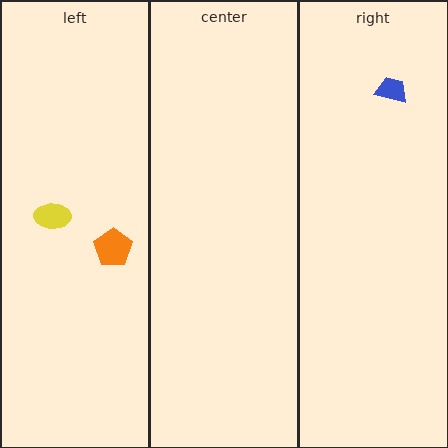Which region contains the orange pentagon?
The left region.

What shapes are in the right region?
The blue trapezoid.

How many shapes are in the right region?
1.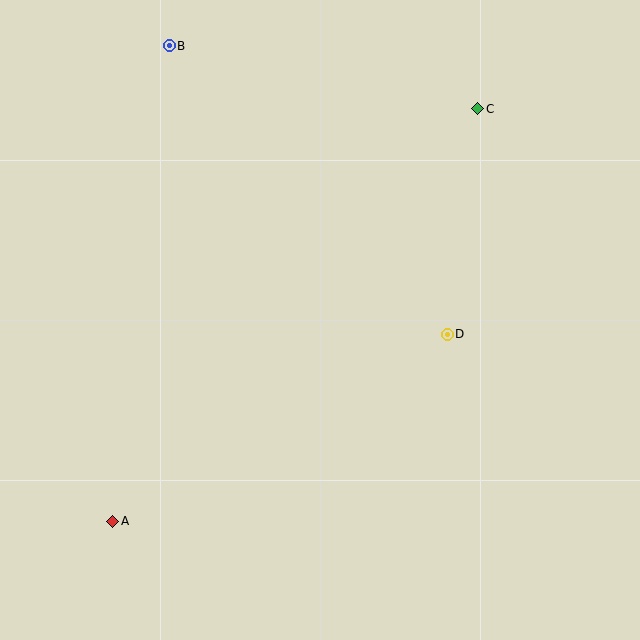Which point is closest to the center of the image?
Point D at (447, 334) is closest to the center.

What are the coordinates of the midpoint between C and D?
The midpoint between C and D is at (463, 222).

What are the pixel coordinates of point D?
Point D is at (447, 334).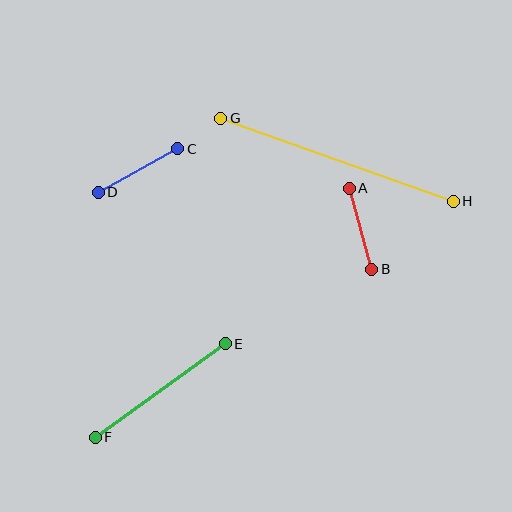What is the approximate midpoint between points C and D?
The midpoint is at approximately (138, 170) pixels.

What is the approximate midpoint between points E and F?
The midpoint is at approximately (160, 391) pixels.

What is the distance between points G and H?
The distance is approximately 246 pixels.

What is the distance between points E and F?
The distance is approximately 160 pixels.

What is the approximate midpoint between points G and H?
The midpoint is at approximately (337, 160) pixels.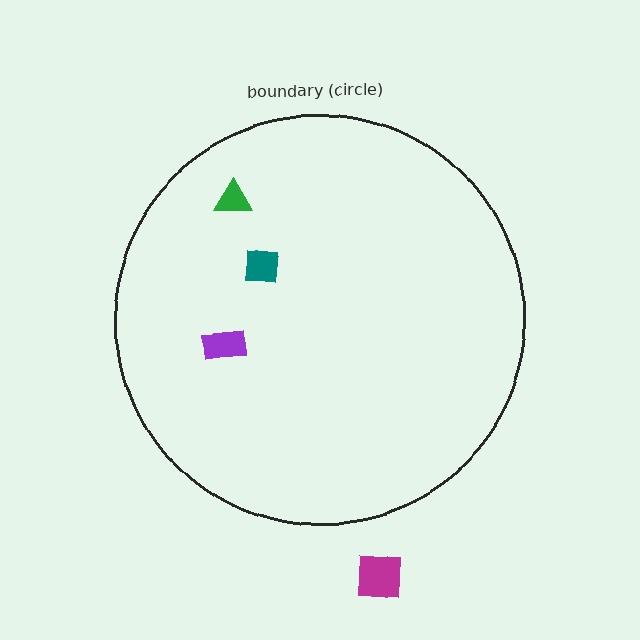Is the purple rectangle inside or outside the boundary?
Inside.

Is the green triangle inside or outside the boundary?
Inside.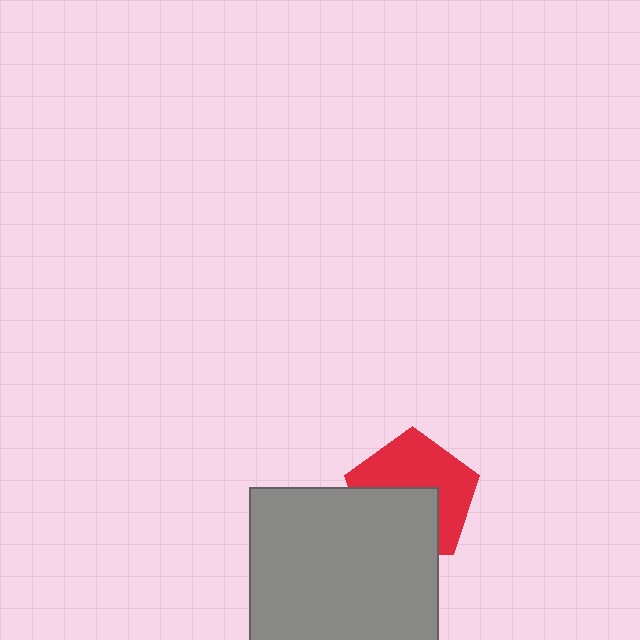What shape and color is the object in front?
The object in front is a gray rectangle.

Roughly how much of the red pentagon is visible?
About half of it is visible (roughly 55%).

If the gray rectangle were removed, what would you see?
You would see the complete red pentagon.